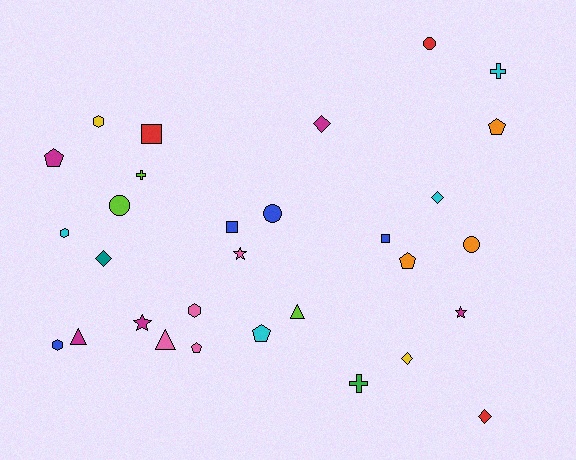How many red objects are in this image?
There are 3 red objects.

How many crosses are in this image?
There are 3 crosses.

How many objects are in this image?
There are 30 objects.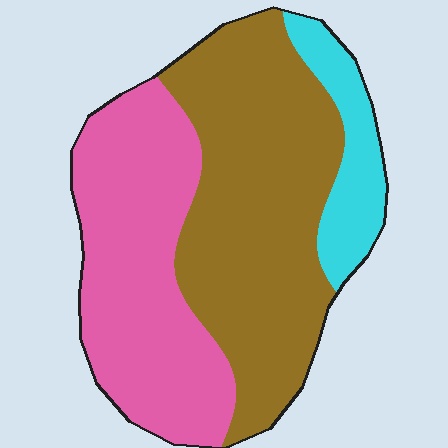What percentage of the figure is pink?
Pink takes up between a third and a half of the figure.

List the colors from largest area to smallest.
From largest to smallest: brown, pink, cyan.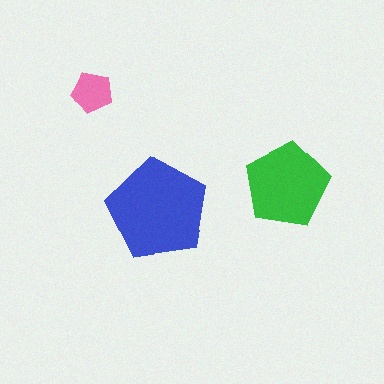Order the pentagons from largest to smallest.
the blue one, the green one, the pink one.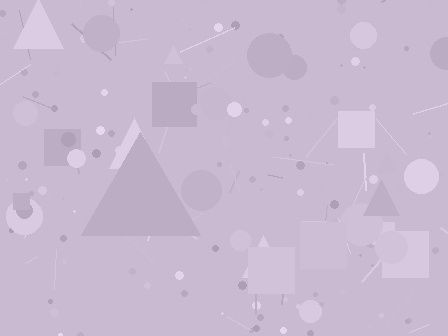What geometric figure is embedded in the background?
A triangle is embedded in the background.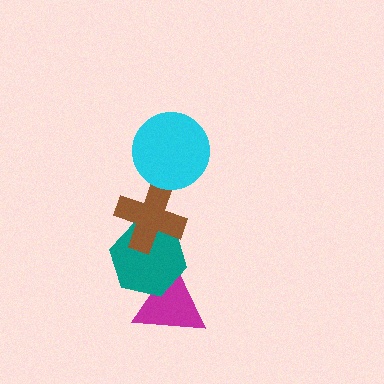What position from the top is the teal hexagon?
The teal hexagon is 3rd from the top.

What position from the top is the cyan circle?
The cyan circle is 1st from the top.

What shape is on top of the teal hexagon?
The brown cross is on top of the teal hexagon.